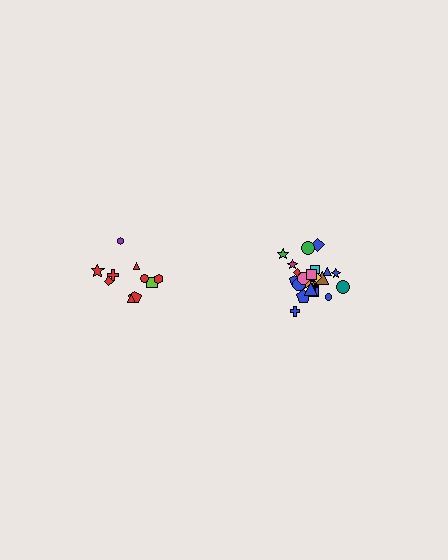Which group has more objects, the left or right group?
The right group.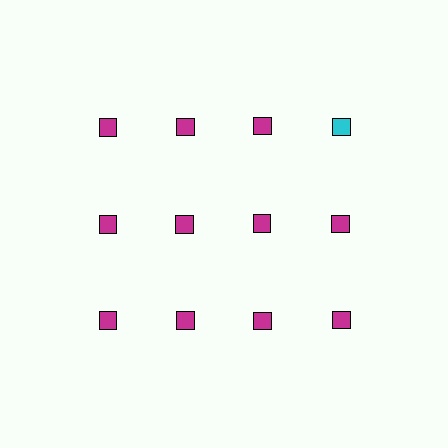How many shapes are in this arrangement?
There are 12 shapes arranged in a grid pattern.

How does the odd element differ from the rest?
It has a different color: cyan instead of magenta.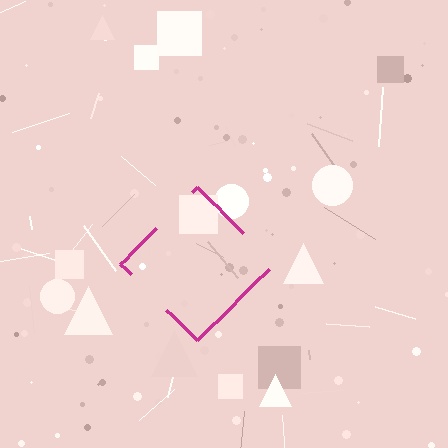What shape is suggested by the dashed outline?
The dashed outline suggests a diamond.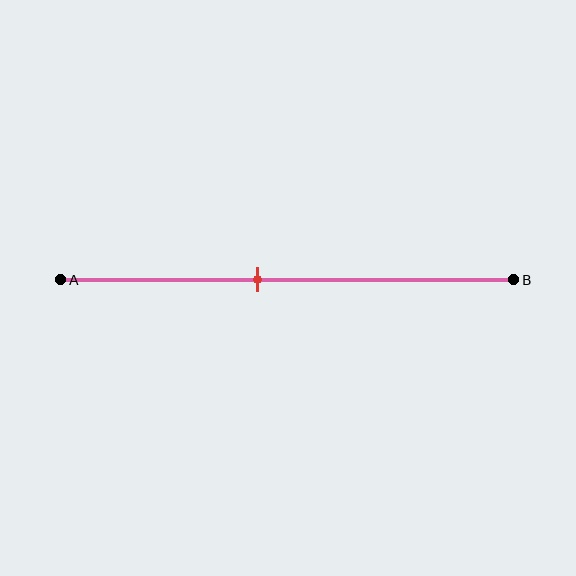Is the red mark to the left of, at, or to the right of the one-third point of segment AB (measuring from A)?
The red mark is to the right of the one-third point of segment AB.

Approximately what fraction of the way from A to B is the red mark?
The red mark is approximately 45% of the way from A to B.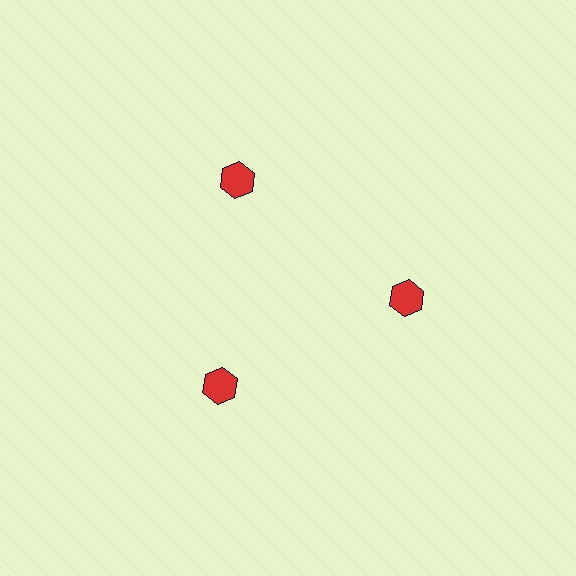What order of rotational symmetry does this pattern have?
This pattern has 3-fold rotational symmetry.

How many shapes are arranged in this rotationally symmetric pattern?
There are 3 shapes, arranged in 3 groups of 1.